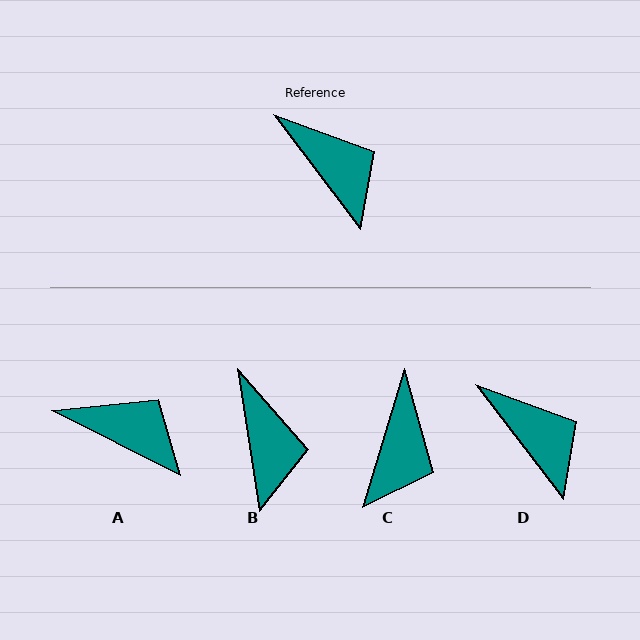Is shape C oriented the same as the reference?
No, it is off by about 54 degrees.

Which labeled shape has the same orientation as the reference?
D.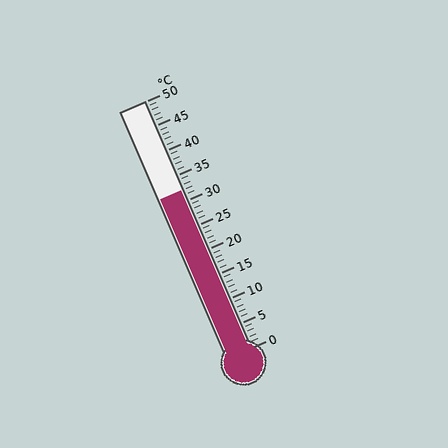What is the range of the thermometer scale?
The thermometer scale ranges from 0°C to 50°C.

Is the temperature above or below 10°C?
The temperature is above 10°C.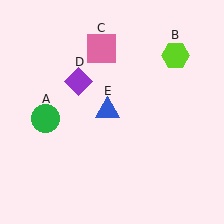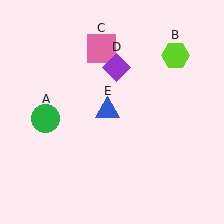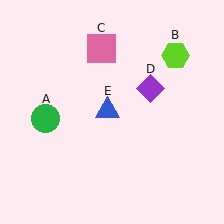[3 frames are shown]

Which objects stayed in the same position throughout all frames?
Green circle (object A) and lime hexagon (object B) and pink square (object C) and blue triangle (object E) remained stationary.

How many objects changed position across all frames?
1 object changed position: purple diamond (object D).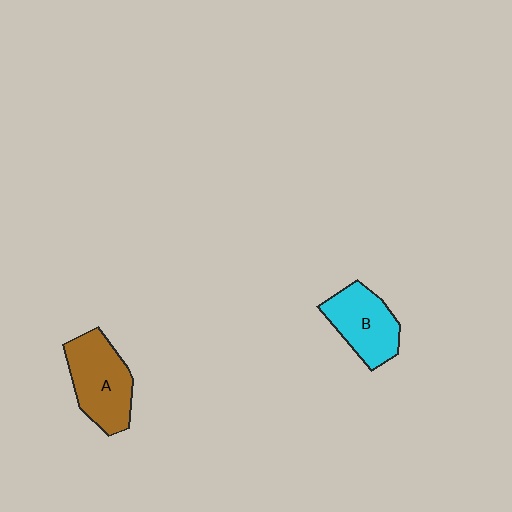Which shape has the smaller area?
Shape B (cyan).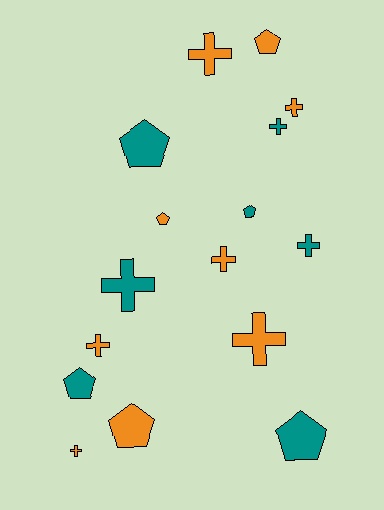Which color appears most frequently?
Orange, with 9 objects.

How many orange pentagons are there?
There are 3 orange pentagons.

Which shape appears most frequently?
Cross, with 9 objects.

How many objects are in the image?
There are 16 objects.